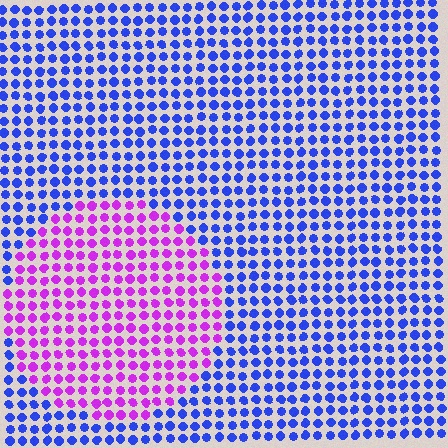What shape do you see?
I see a circle.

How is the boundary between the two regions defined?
The boundary is defined purely by a slight shift in hue (about 60 degrees). Spacing, size, and orientation are identical on both sides.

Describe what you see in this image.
The image is filled with small blue elements in a uniform arrangement. A circle-shaped region is visible where the elements are tinted to a slightly different hue, forming a subtle color boundary.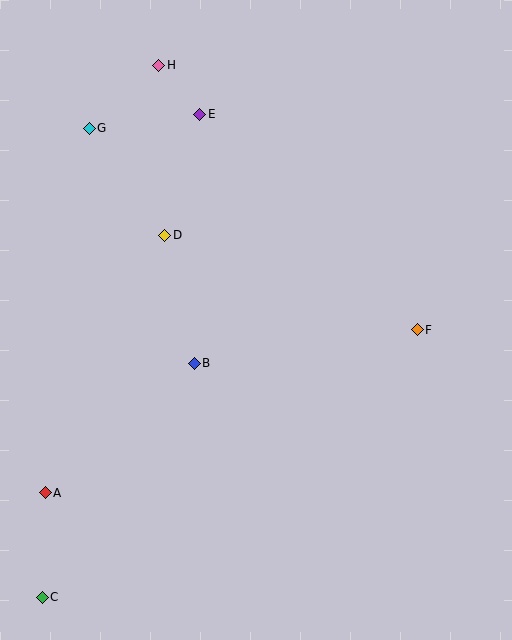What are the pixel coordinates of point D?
Point D is at (165, 235).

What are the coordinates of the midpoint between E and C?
The midpoint between E and C is at (121, 356).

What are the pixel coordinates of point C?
Point C is at (42, 597).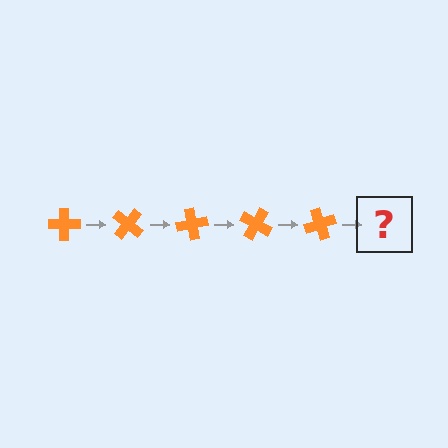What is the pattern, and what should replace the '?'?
The pattern is that the cross rotates 40 degrees each step. The '?' should be an orange cross rotated 200 degrees.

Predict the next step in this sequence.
The next step is an orange cross rotated 200 degrees.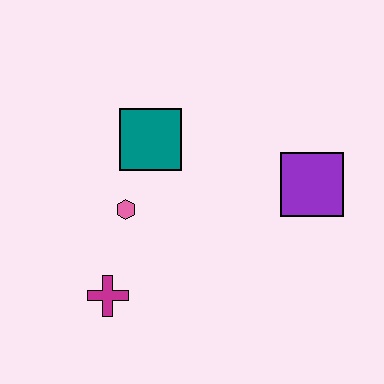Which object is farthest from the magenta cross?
The purple square is farthest from the magenta cross.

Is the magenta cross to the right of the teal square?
No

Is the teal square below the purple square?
No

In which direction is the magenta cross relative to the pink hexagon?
The magenta cross is below the pink hexagon.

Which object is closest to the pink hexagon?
The teal square is closest to the pink hexagon.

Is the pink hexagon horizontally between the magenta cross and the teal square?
Yes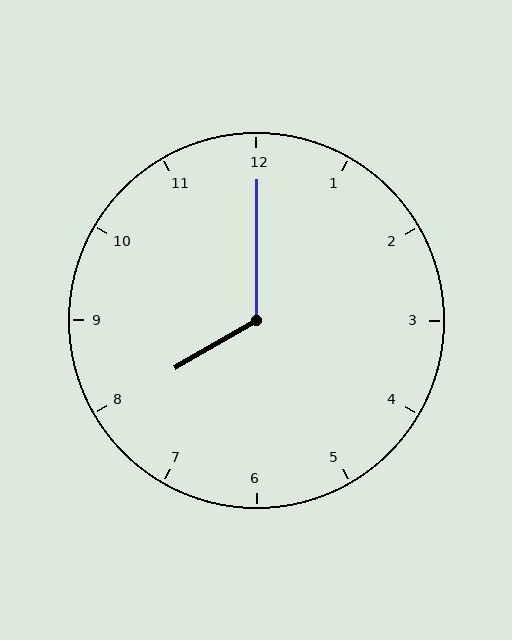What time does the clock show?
8:00.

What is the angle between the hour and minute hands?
Approximately 120 degrees.